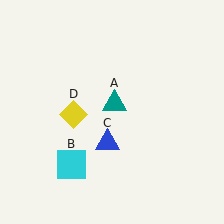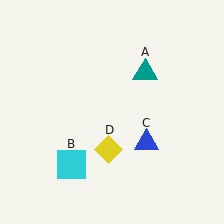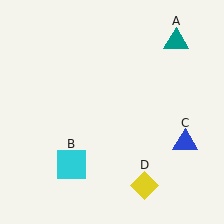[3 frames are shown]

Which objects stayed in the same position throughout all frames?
Cyan square (object B) remained stationary.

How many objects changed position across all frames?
3 objects changed position: teal triangle (object A), blue triangle (object C), yellow diamond (object D).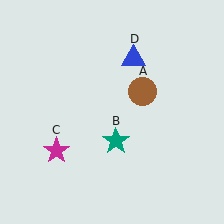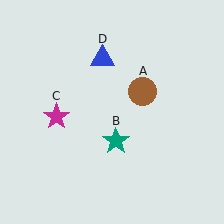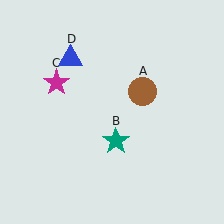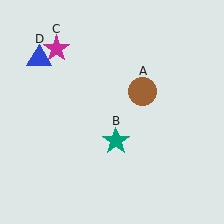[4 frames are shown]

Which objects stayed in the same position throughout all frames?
Brown circle (object A) and teal star (object B) remained stationary.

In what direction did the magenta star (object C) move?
The magenta star (object C) moved up.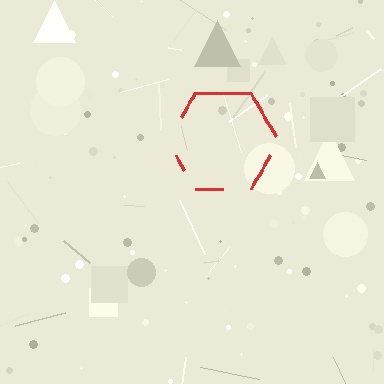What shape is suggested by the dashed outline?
The dashed outline suggests a hexagon.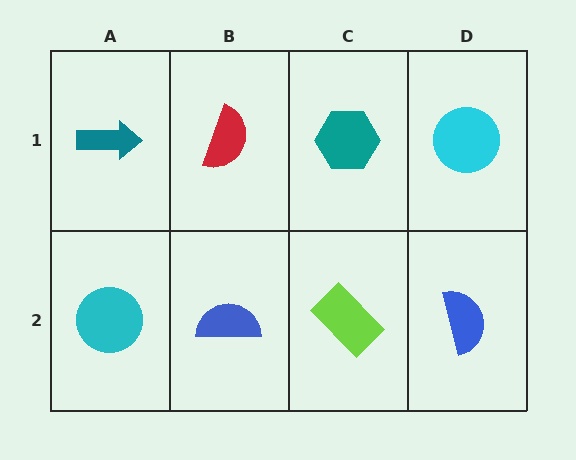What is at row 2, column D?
A blue semicircle.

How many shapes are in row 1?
4 shapes.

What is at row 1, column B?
A red semicircle.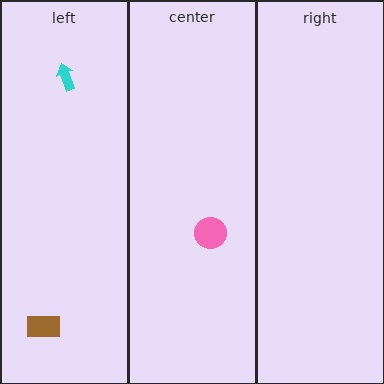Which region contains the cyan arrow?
The left region.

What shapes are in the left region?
The brown rectangle, the cyan arrow.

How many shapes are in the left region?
2.